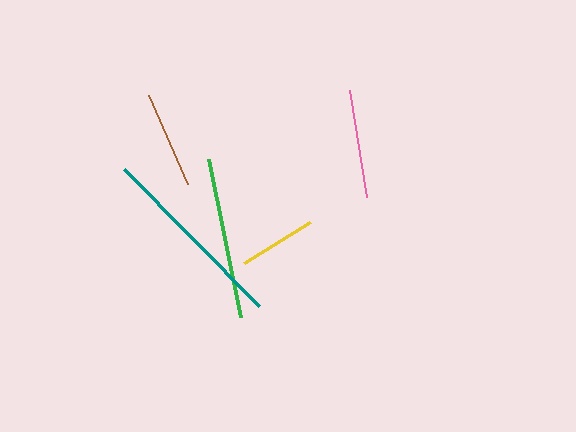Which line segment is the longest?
The teal line is the longest at approximately 193 pixels.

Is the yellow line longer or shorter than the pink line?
The pink line is longer than the yellow line.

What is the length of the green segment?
The green segment is approximately 162 pixels long.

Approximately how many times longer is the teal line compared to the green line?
The teal line is approximately 1.2 times the length of the green line.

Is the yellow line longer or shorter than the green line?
The green line is longer than the yellow line.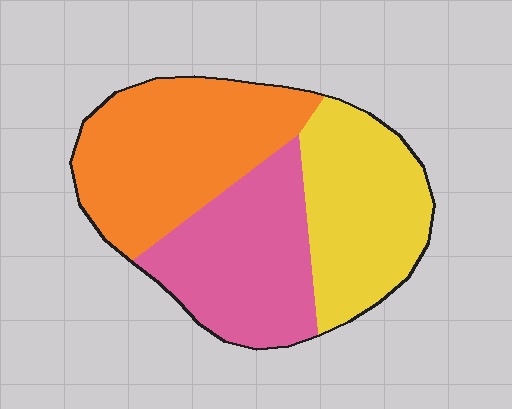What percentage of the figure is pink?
Pink covers roughly 30% of the figure.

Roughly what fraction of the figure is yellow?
Yellow covers roughly 30% of the figure.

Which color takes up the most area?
Orange, at roughly 40%.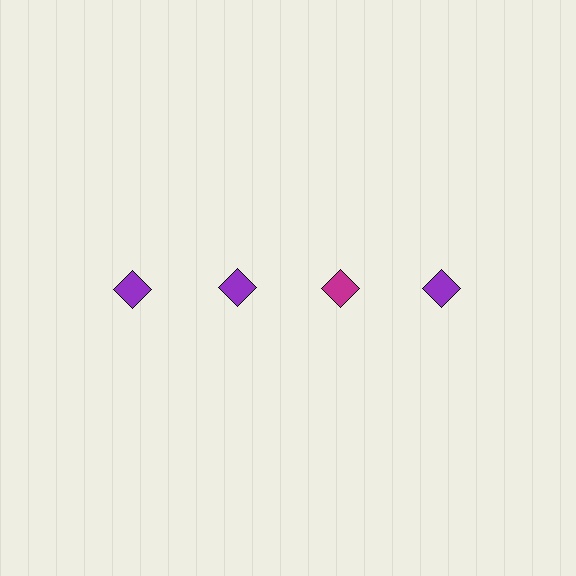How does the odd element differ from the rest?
It has a different color: magenta instead of purple.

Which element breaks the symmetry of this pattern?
The magenta diamond in the top row, center column breaks the symmetry. All other shapes are purple diamonds.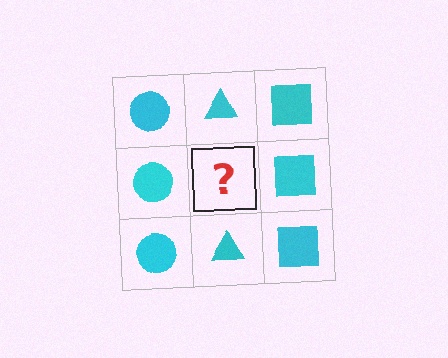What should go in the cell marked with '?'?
The missing cell should contain a cyan triangle.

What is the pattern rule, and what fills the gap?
The rule is that each column has a consistent shape. The gap should be filled with a cyan triangle.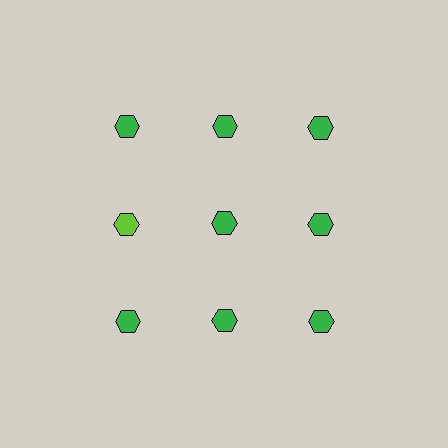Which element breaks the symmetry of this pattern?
The lime hexagon in the second row, leftmost column breaks the symmetry. All other shapes are green hexagons.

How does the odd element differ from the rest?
It has a different color: lime instead of green.